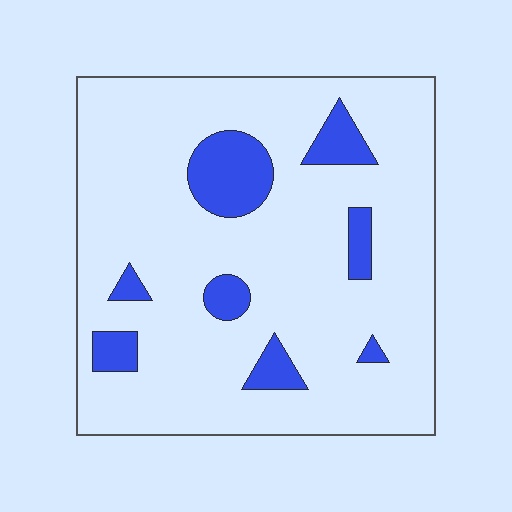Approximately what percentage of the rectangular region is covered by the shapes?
Approximately 15%.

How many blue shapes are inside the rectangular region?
8.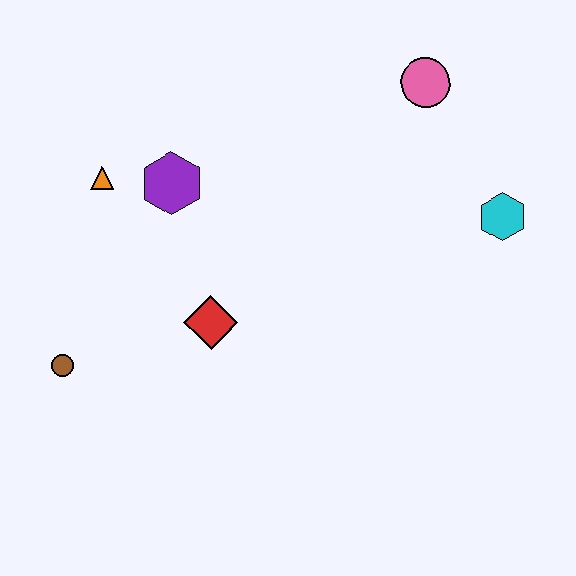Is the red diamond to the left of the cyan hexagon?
Yes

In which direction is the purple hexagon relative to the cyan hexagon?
The purple hexagon is to the left of the cyan hexagon.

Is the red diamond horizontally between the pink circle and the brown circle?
Yes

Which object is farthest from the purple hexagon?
The cyan hexagon is farthest from the purple hexagon.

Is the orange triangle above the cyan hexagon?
Yes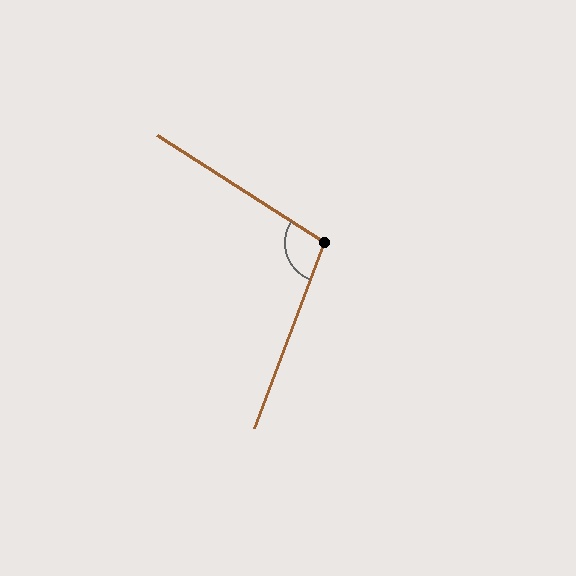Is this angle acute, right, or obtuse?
It is obtuse.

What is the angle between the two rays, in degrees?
Approximately 102 degrees.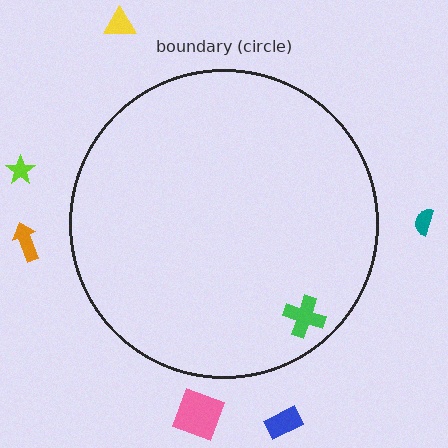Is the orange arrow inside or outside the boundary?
Outside.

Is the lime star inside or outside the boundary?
Outside.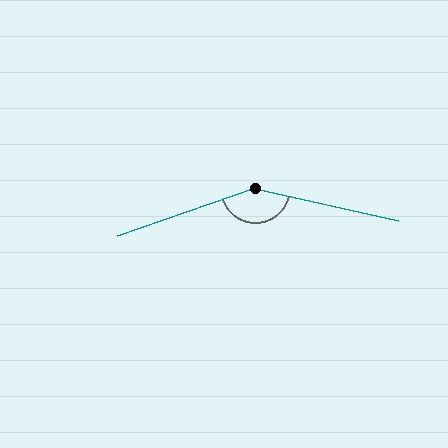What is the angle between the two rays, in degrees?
Approximately 148 degrees.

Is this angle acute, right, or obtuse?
It is obtuse.